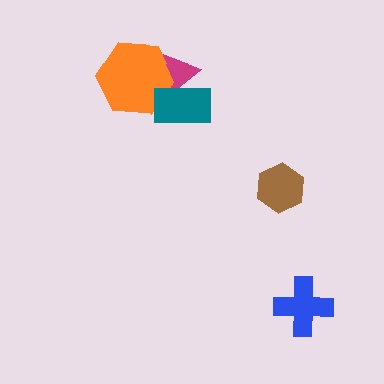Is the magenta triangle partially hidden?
Yes, it is partially covered by another shape.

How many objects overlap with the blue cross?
0 objects overlap with the blue cross.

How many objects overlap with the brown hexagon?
0 objects overlap with the brown hexagon.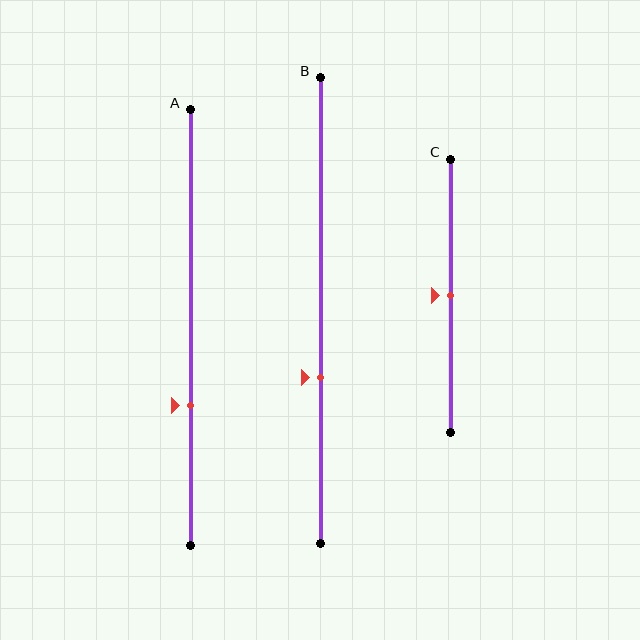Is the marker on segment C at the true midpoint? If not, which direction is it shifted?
Yes, the marker on segment C is at the true midpoint.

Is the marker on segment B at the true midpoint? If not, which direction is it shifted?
No, the marker on segment B is shifted downward by about 14% of the segment length.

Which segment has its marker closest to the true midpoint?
Segment C has its marker closest to the true midpoint.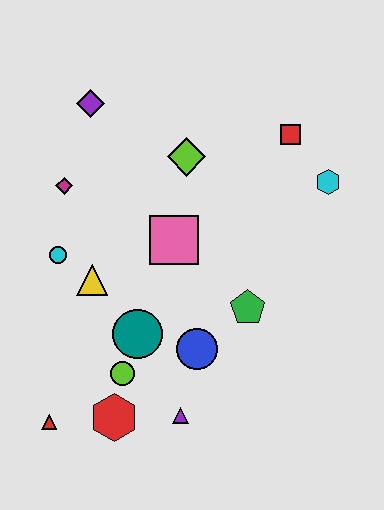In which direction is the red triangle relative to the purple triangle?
The red triangle is to the left of the purple triangle.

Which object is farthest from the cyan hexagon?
The red triangle is farthest from the cyan hexagon.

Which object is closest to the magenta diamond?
The cyan circle is closest to the magenta diamond.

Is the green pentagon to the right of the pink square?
Yes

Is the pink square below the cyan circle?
No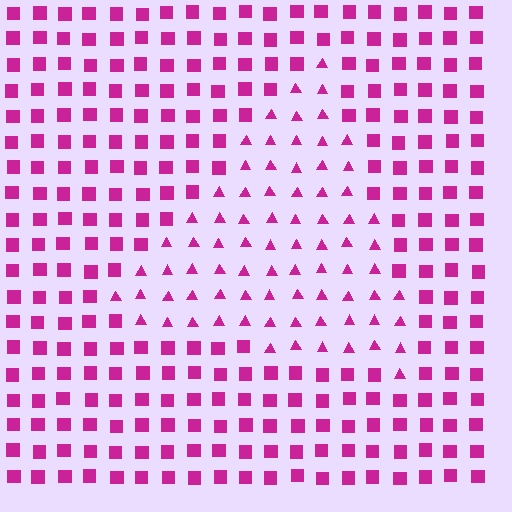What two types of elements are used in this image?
The image uses triangles inside the triangle region and squares outside it.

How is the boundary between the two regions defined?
The boundary is defined by a change in element shape: triangles inside vs. squares outside. All elements share the same color and spacing.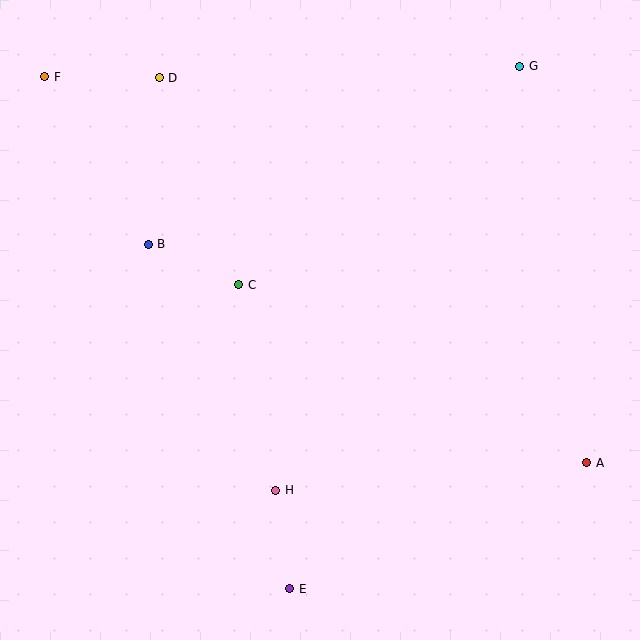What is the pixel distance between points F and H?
The distance between F and H is 474 pixels.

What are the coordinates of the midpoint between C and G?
The midpoint between C and G is at (379, 175).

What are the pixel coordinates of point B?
Point B is at (148, 244).